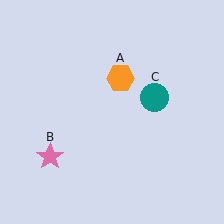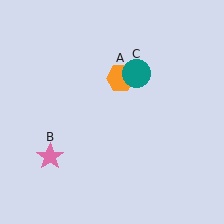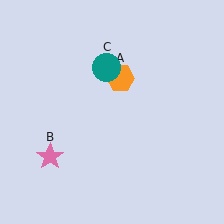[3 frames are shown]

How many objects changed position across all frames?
1 object changed position: teal circle (object C).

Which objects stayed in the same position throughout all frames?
Orange hexagon (object A) and pink star (object B) remained stationary.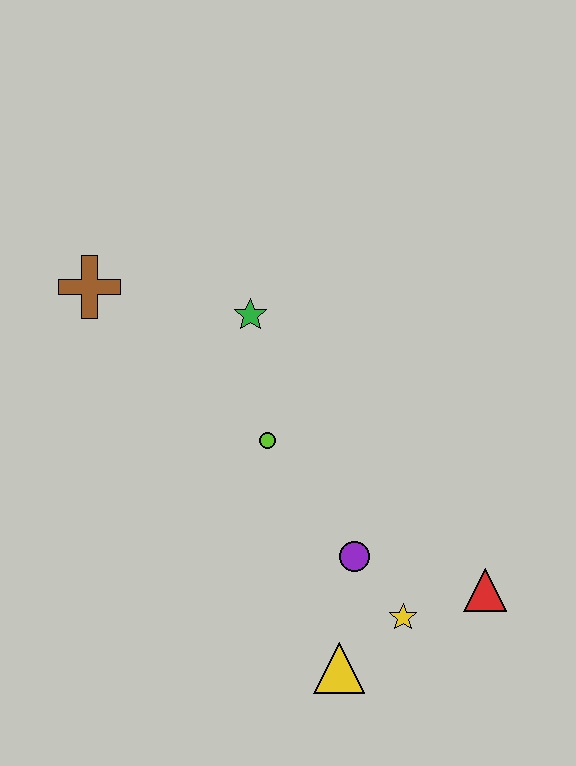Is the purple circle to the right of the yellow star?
No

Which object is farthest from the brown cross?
The red triangle is farthest from the brown cross.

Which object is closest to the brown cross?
The green star is closest to the brown cross.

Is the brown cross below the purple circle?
No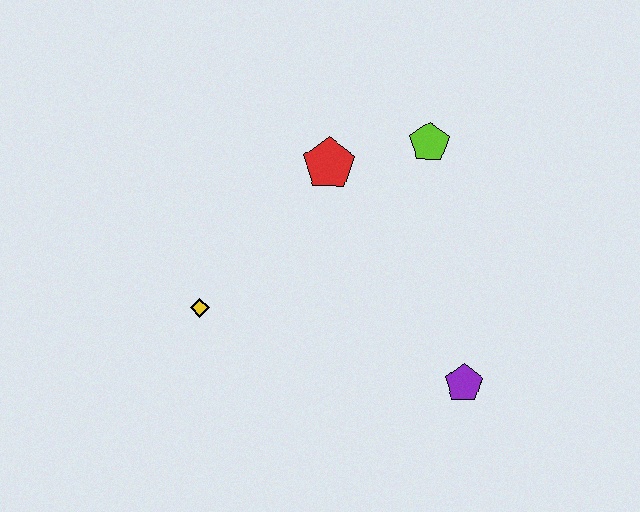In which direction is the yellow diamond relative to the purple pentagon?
The yellow diamond is to the left of the purple pentagon.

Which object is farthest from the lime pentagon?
The yellow diamond is farthest from the lime pentagon.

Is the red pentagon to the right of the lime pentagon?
No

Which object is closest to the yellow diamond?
The red pentagon is closest to the yellow diamond.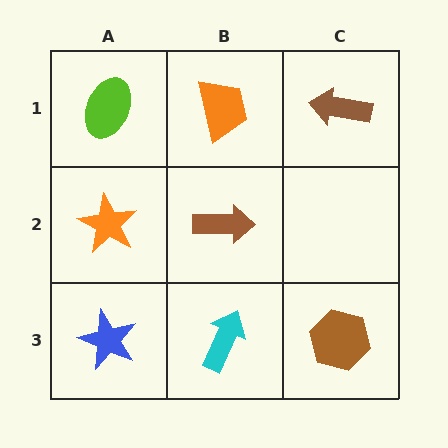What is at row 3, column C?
A brown hexagon.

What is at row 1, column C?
A brown arrow.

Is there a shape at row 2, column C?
No, that cell is empty.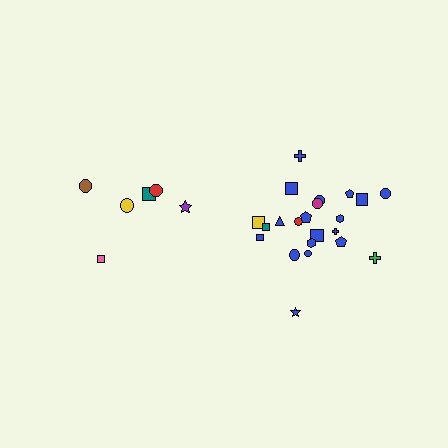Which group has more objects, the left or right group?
The right group.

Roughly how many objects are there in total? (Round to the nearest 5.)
Roughly 30 objects in total.